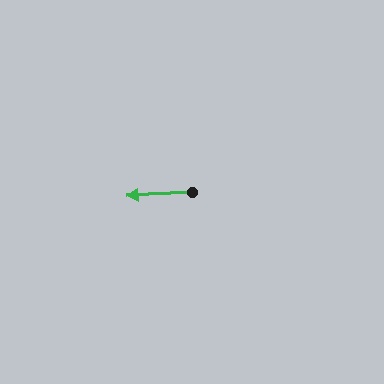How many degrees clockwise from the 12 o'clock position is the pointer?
Approximately 267 degrees.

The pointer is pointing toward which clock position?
Roughly 9 o'clock.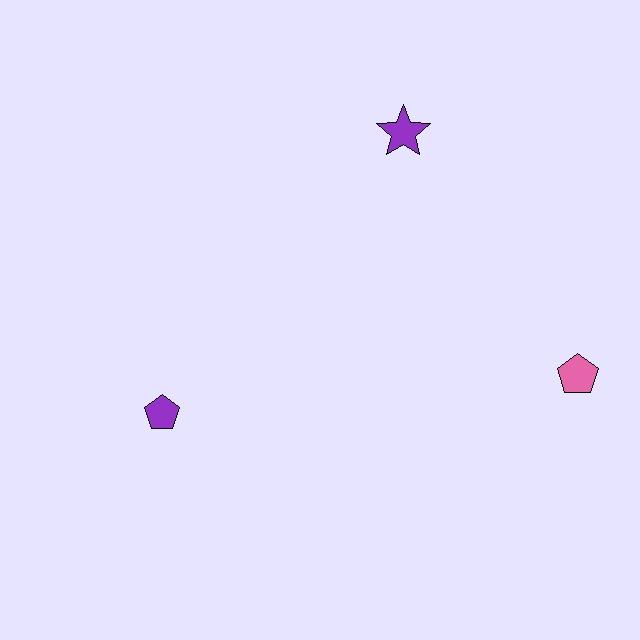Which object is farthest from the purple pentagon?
The pink pentagon is farthest from the purple pentagon.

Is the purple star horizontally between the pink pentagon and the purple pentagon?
Yes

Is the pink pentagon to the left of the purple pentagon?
No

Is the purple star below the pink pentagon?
No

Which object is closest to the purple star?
The pink pentagon is closest to the purple star.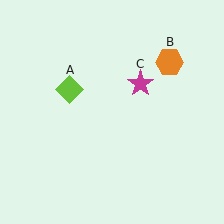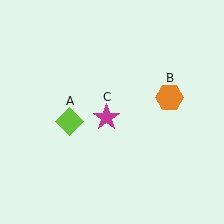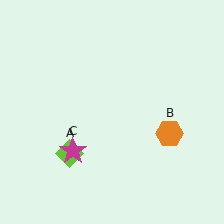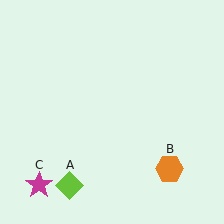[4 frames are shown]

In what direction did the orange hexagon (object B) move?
The orange hexagon (object B) moved down.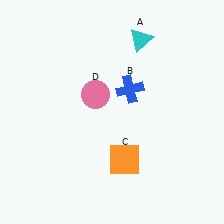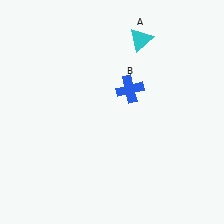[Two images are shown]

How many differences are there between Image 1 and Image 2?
There are 2 differences between the two images.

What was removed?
The orange square (C), the pink circle (D) were removed in Image 2.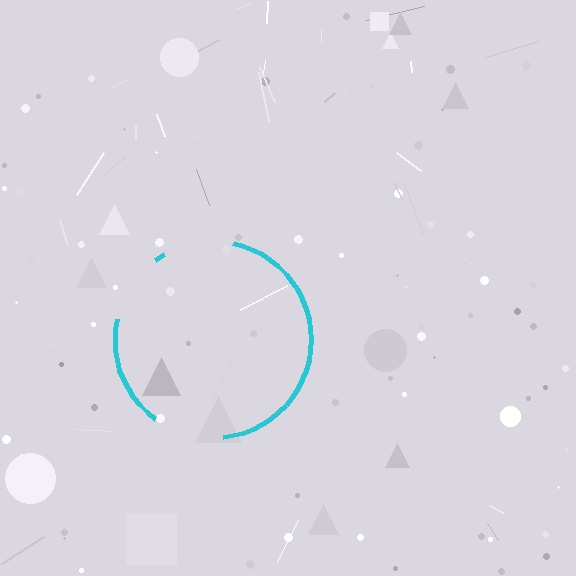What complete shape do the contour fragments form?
The contour fragments form a circle.